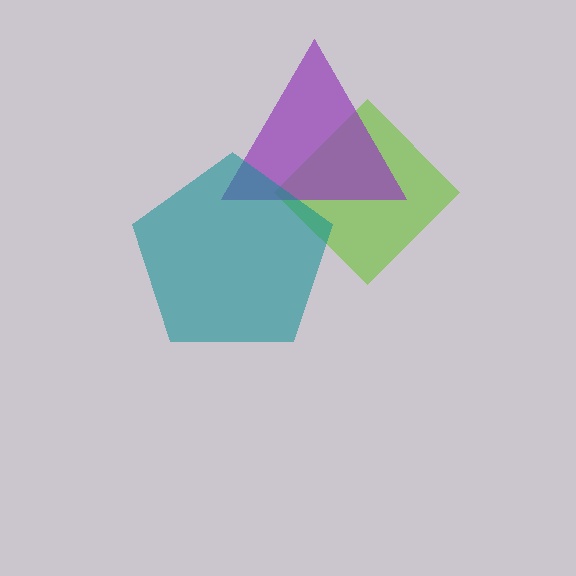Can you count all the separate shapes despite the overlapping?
Yes, there are 3 separate shapes.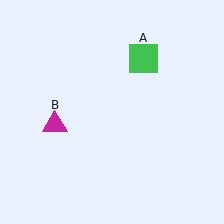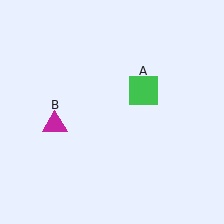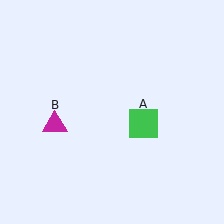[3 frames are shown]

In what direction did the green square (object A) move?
The green square (object A) moved down.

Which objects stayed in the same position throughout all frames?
Magenta triangle (object B) remained stationary.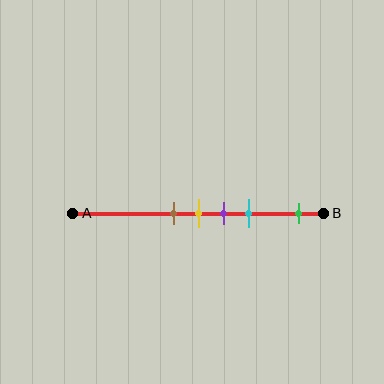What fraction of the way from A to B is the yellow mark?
The yellow mark is approximately 50% (0.5) of the way from A to B.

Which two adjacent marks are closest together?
The brown and yellow marks are the closest adjacent pair.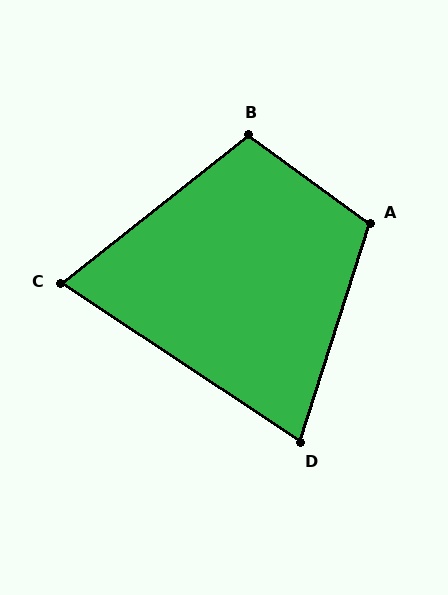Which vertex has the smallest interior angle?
C, at approximately 72 degrees.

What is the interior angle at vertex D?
Approximately 74 degrees (acute).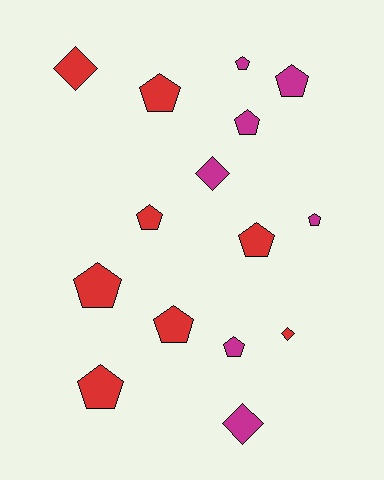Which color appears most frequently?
Red, with 8 objects.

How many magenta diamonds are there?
There are 2 magenta diamonds.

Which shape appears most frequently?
Pentagon, with 11 objects.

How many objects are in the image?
There are 15 objects.